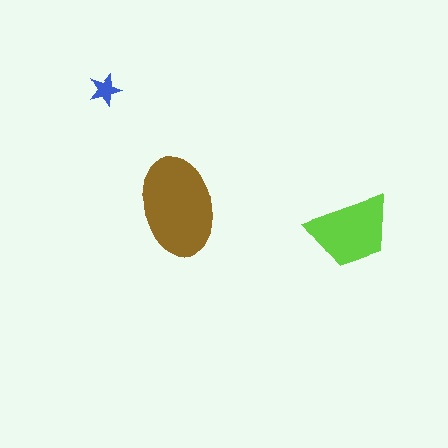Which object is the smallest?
The blue star.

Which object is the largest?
The brown ellipse.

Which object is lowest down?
The lime trapezoid is bottommost.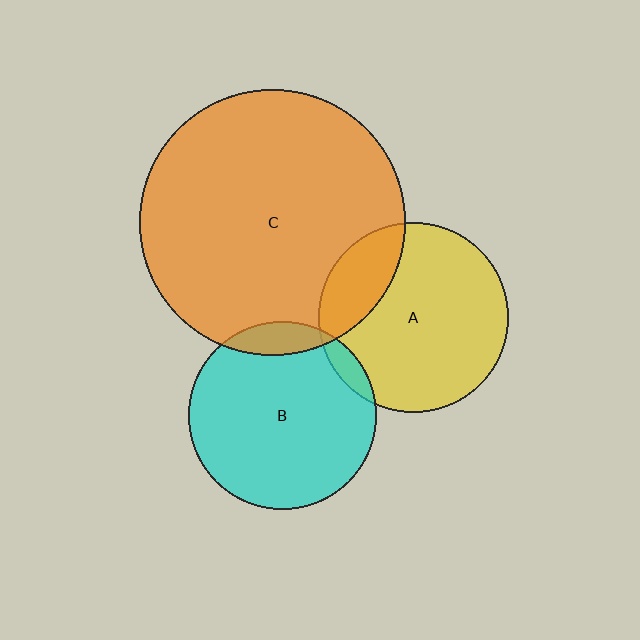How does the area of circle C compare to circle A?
Approximately 2.0 times.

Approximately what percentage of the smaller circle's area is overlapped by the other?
Approximately 5%.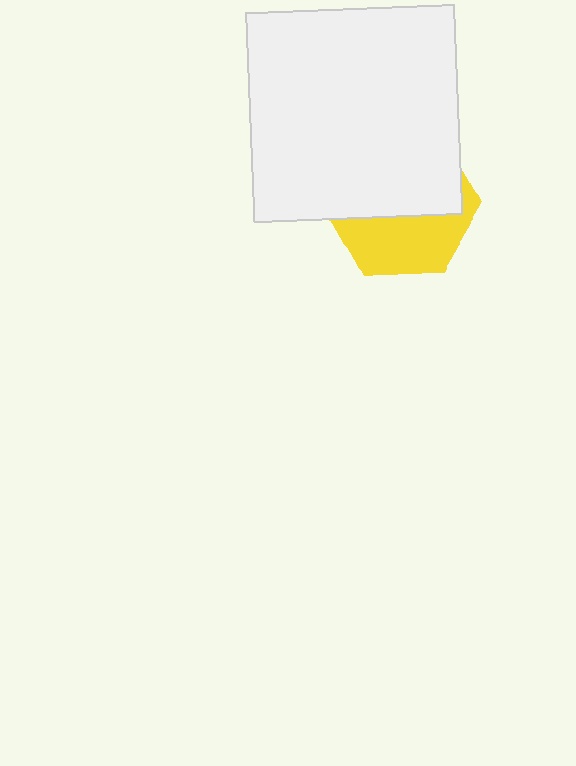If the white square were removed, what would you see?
You would see the complete yellow hexagon.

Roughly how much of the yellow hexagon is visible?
A small part of it is visible (roughly 42%).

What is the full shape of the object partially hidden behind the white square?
The partially hidden object is a yellow hexagon.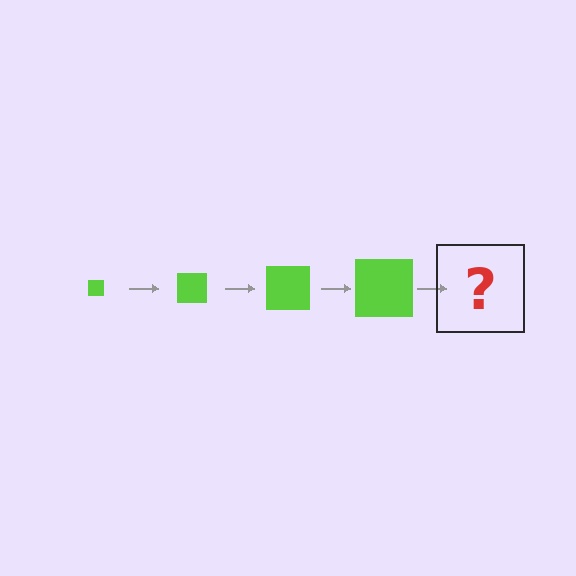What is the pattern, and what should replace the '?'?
The pattern is that the square gets progressively larger each step. The '?' should be a lime square, larger than the previous one.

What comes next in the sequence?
The next element should be a lime square, larger than the previous one.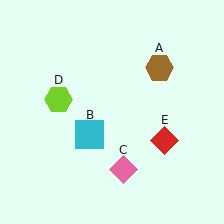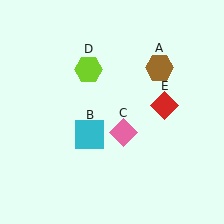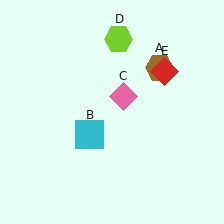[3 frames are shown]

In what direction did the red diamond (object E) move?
The red diamond (object E) moved up.